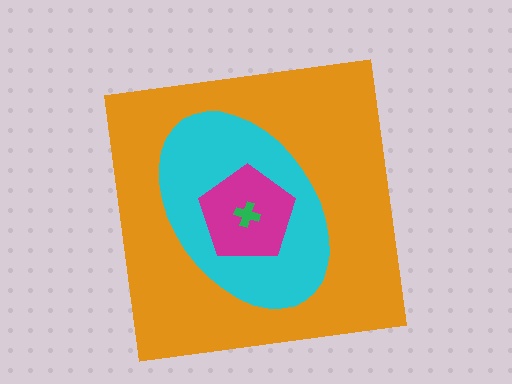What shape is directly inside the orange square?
The cyan ellipse.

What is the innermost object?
The green cross.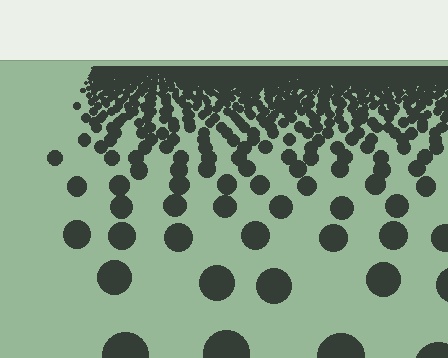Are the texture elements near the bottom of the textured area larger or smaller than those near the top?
Larger. Near the bottom, elements are closer to the viewer and appear at a bigger on-screen size.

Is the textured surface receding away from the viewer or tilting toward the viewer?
The surface is receding away from the viewer. Texture elements get smaller and denser toward the top.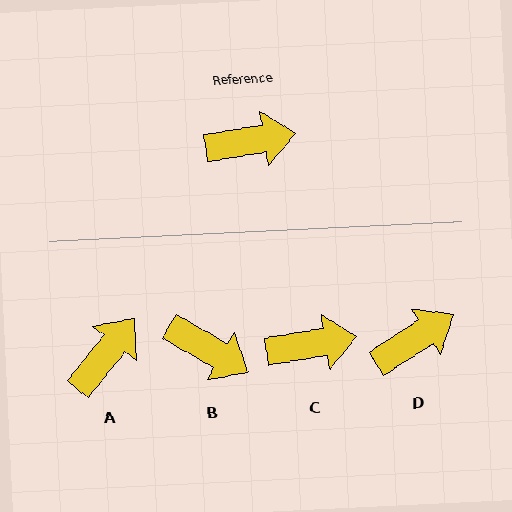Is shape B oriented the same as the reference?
No, it is off by about 40 degrees.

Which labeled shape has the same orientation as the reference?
C.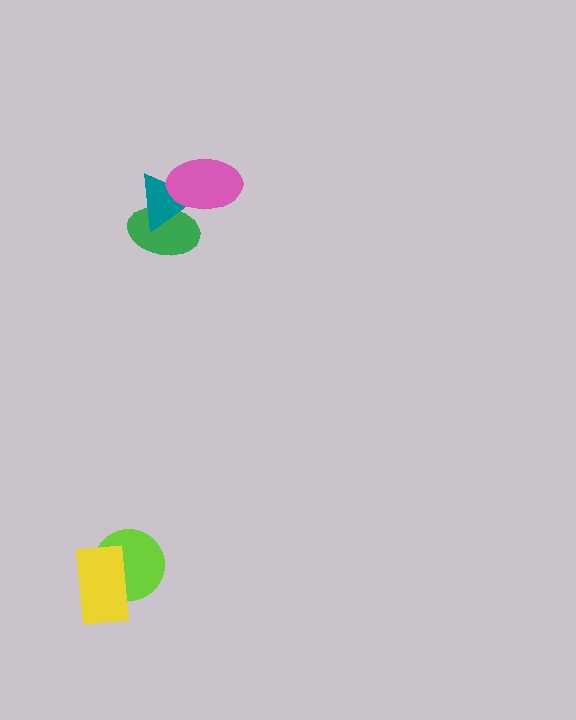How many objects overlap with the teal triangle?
2 objects overlap with the teal triangle.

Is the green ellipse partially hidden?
Yes, it is partially covered by another shape.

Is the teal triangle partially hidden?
Yes, it is partially covered by another shape.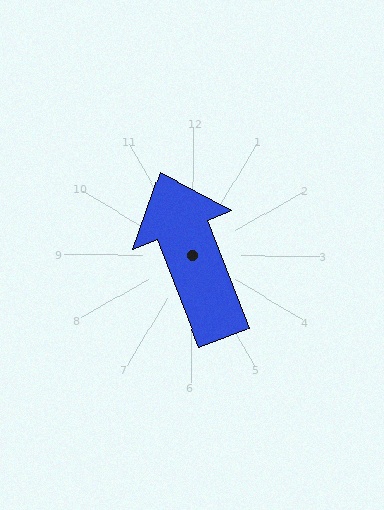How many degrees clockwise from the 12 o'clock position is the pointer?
Approximately 339 degrees.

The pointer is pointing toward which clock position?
Roughly 11 o'clock.